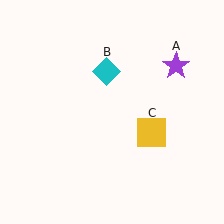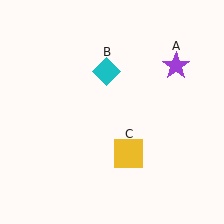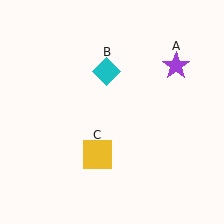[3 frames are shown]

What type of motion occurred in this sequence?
The yellow square (object C) rotated clockwise around the center of the scene.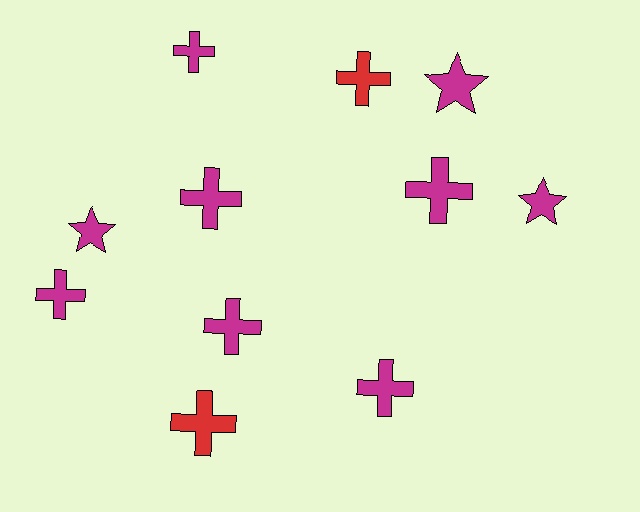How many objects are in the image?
There are 11 objects.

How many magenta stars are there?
There are 3 magenta stars.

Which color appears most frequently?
Magenta, with 9 objects.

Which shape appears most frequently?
Cross, with 8 objects.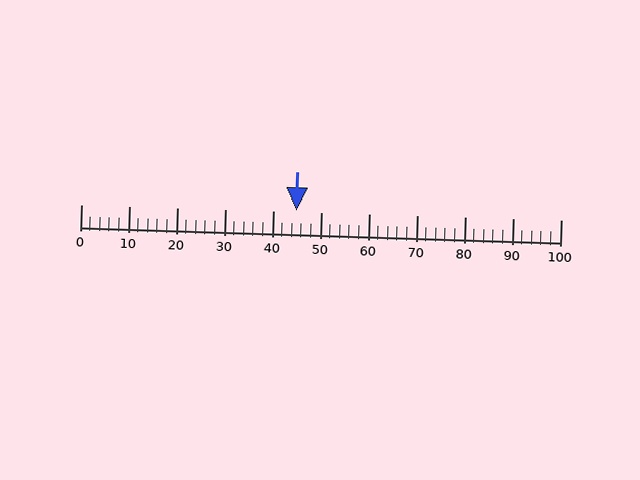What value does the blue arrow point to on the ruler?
The blue arrow points to approximately 45.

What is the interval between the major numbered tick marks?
The major tick marks are spaced 10 units apart.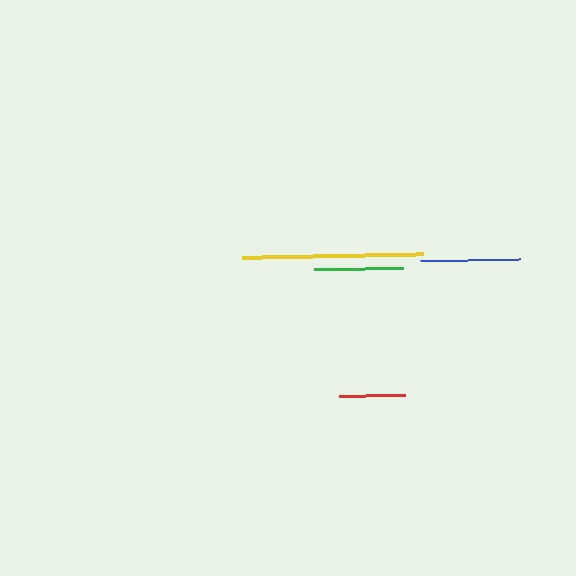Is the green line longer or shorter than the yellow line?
The yellow line is longer than the green line.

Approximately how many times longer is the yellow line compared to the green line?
The yellow line is approximately 2.0 times the length of the green line.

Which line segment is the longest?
The yellow line is the longest at approximately 181 pixels.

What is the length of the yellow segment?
The yellow segment is approximately 181 pixels long.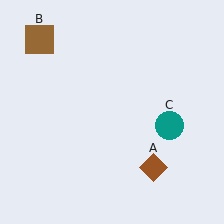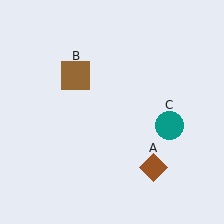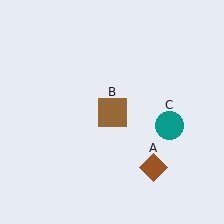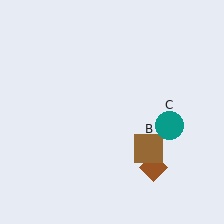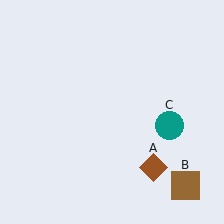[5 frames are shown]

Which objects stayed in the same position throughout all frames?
Brown diamond (object A) and teal circle (object C) remained stationary.